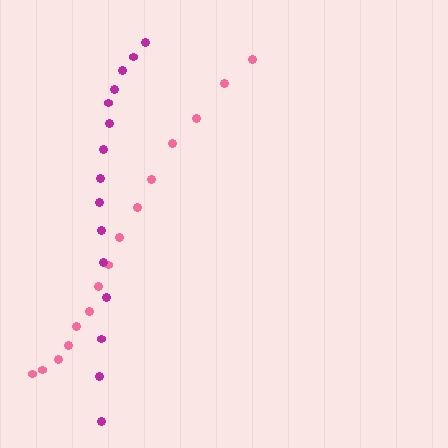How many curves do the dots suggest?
There are 2 distinct paths.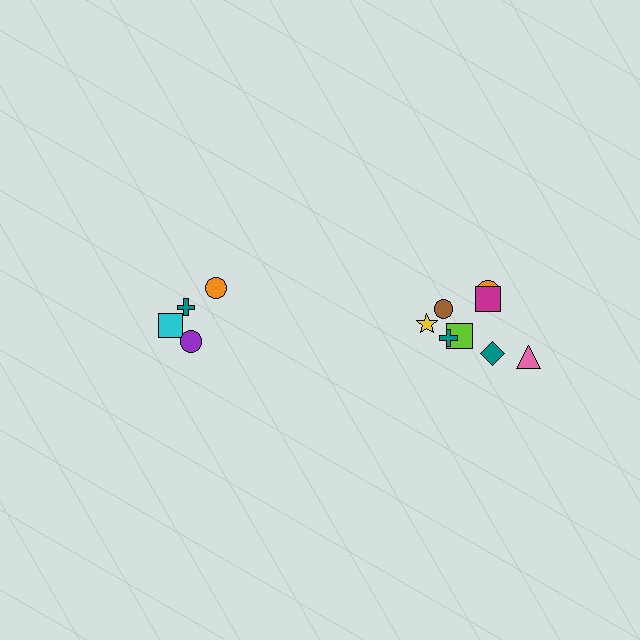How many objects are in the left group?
There are 4 objects.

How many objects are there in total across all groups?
There are 12 objects.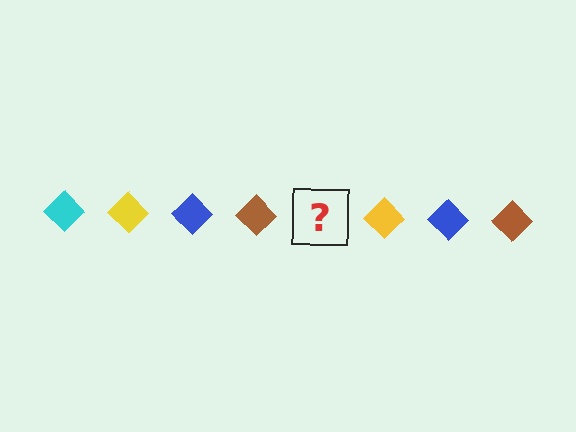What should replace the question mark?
The question mark should be replaced with a cyan diamond.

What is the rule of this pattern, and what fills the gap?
The rule is that the pattern cycles through cyan, yellow, blue, brown diamonds. The gap should be filled with a cyan diamond.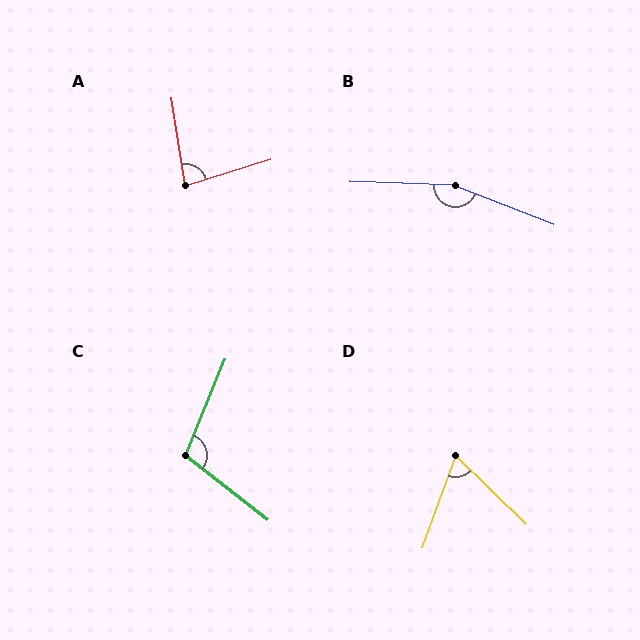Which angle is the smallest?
D, at approximately 65 degrees.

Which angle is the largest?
B, at approximately 160 degrees.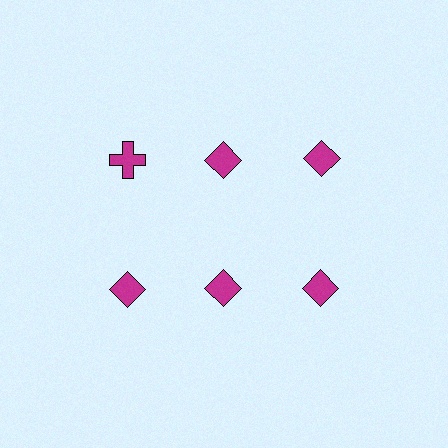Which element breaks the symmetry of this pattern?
The magenta cross in the top row, leftmost column breaks the symmetry. All other shapes are magenta diamonds.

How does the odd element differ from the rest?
It has a different shape: cross instead of diamond.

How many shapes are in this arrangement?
There are 6 shapes arranged in a grid pattern.